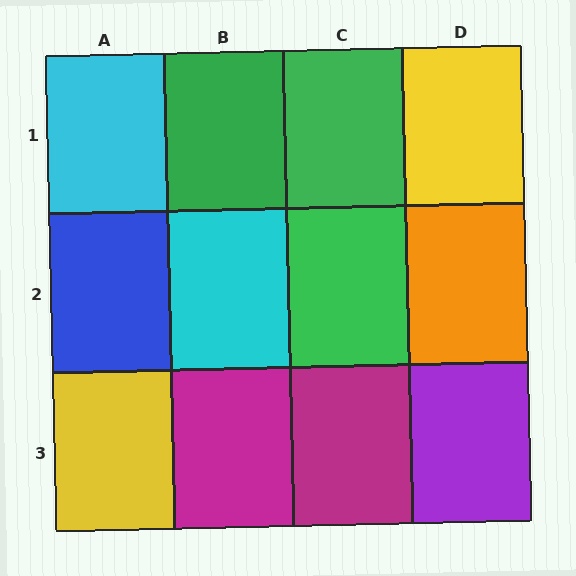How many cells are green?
3 cells are green.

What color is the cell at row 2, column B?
Cyan.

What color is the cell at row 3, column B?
Magenta.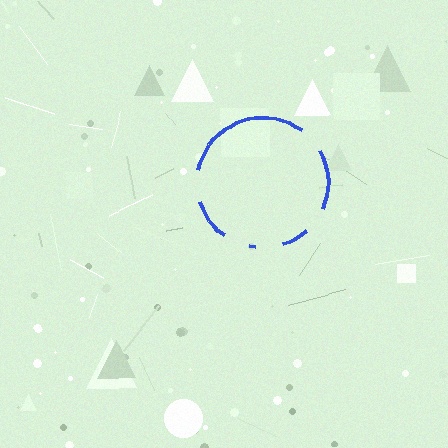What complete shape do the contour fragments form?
The contour fragments form a circle.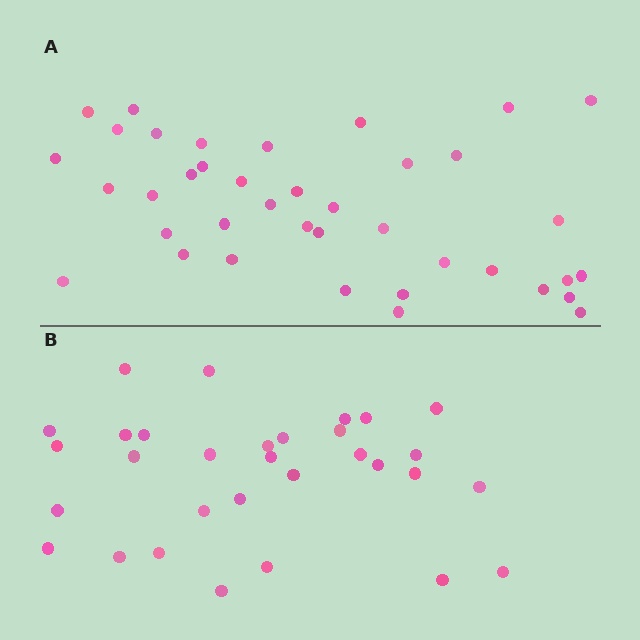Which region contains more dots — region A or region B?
Region A (the top region) has more dots.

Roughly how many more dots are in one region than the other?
Region A has roughly 8 or so more dots than region B.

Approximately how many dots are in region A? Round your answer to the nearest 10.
About 40 dots. (The exact count is 39, which rounds to 40.)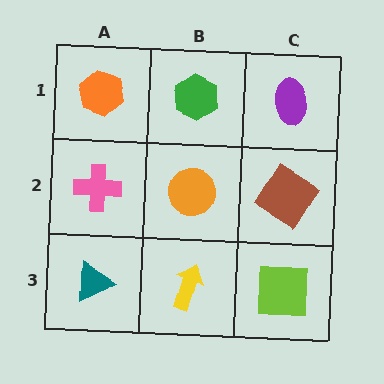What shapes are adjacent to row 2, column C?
A purple ellipse (row 1, column C), a lime square (row 3, column C), an orange circle (row 2, column B).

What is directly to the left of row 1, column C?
A green hexagon.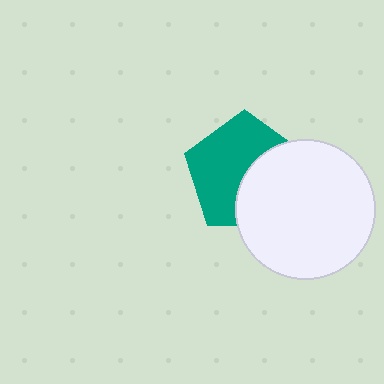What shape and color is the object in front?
The object in front is a white circle.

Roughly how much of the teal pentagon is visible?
About half of it is visible (roughly 58%).